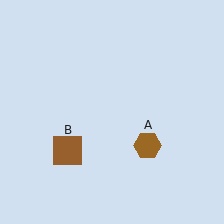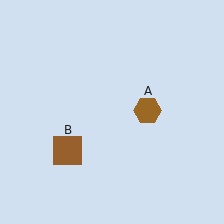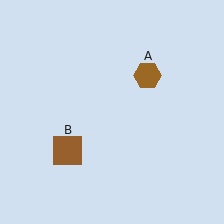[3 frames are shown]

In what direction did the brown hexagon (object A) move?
The brown hexagon (object A) moved up.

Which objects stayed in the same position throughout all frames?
Brown square (object B) remained stationary.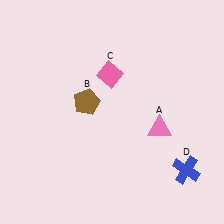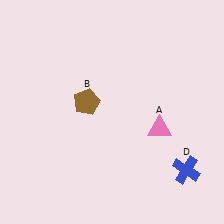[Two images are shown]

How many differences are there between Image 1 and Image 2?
There is 1 difference between the two images.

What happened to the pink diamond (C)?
The pink diamond (C) was removed in Image 2. It was in the top-left area of Image 1.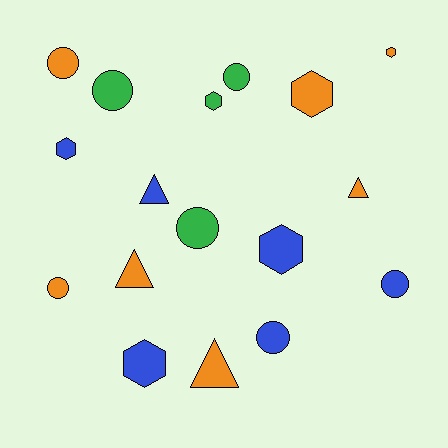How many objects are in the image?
There are 17 objects.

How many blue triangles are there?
There is 1 blue triangle.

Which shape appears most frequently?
Circle, with 7 objects.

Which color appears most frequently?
Orange, with 7 objects.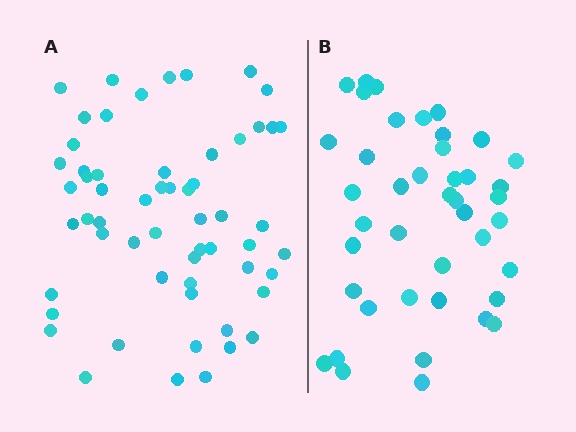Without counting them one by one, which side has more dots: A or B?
Region A (the left region) has more dots.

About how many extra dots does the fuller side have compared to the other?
Region A has approximately 15 more dots than region B.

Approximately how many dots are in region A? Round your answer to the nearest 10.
About 60 dots. (The exact count is 58, which rounds to 60.)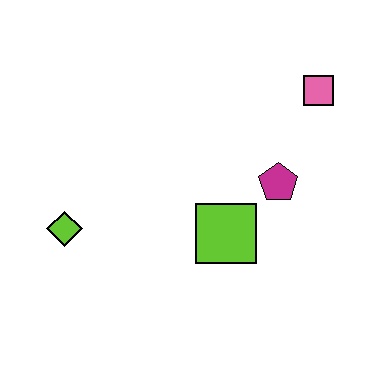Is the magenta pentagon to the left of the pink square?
Yes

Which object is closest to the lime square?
The magenta pentagon is closest to the lime square.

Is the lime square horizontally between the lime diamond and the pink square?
Yes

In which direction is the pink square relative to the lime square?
The pink square is above the lime square.